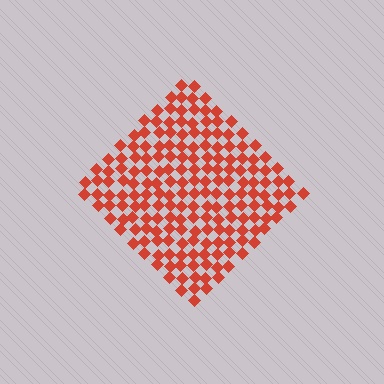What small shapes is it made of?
It is made of small diamonds.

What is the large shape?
The large shape is a diamond.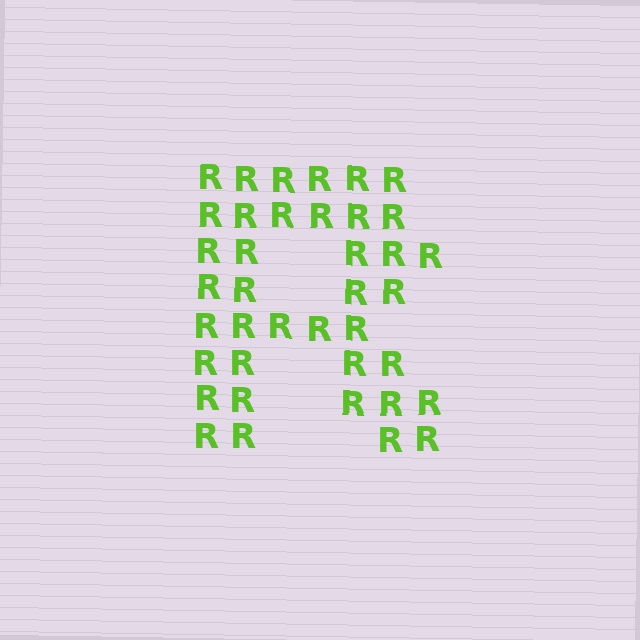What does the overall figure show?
The overall figure shows the letter R.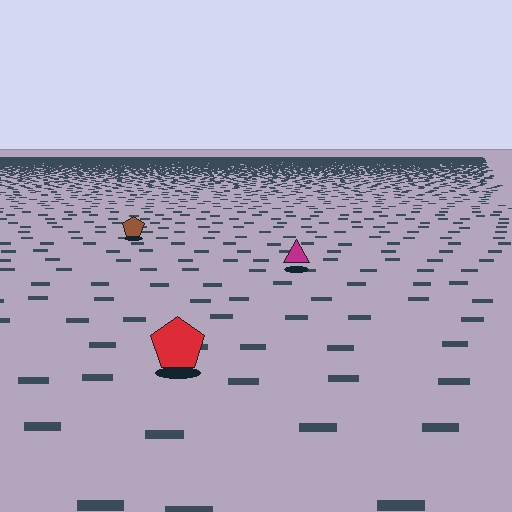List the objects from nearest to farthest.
From nearest to farthest: the red pentagon, the magenta triangle, the brown pentagon.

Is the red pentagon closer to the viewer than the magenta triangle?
Yes. The red pentagon is closer — you can tell from the texture gradient: the ground texture is coarser near it.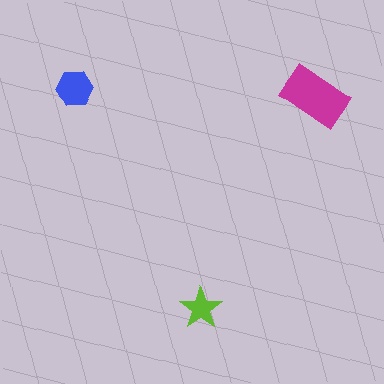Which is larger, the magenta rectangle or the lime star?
The magenta rectangle.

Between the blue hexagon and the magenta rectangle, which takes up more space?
The magenta rectangle.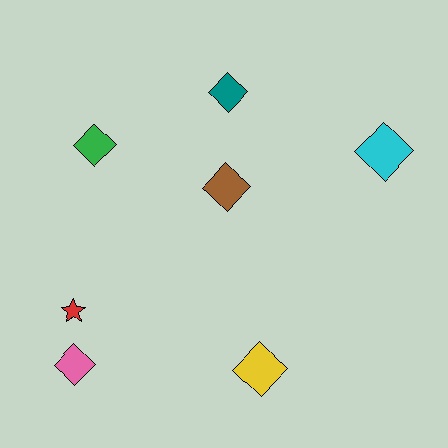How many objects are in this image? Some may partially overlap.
There are 7 objects.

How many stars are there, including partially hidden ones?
There is 1 star.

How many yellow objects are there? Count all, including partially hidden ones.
There is 1 yellow object.